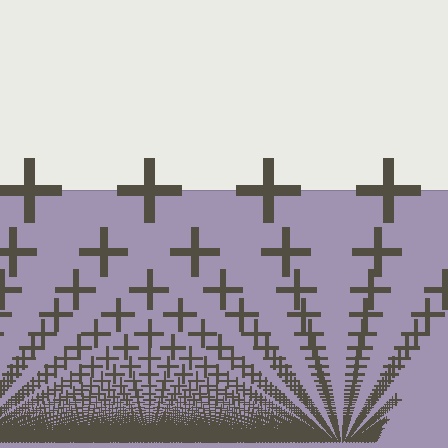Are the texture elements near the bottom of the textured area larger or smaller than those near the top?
Smaller. The gradient is inverted — elements near the bottom are smaller and denser.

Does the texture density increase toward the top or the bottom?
Density increases toward the bottom.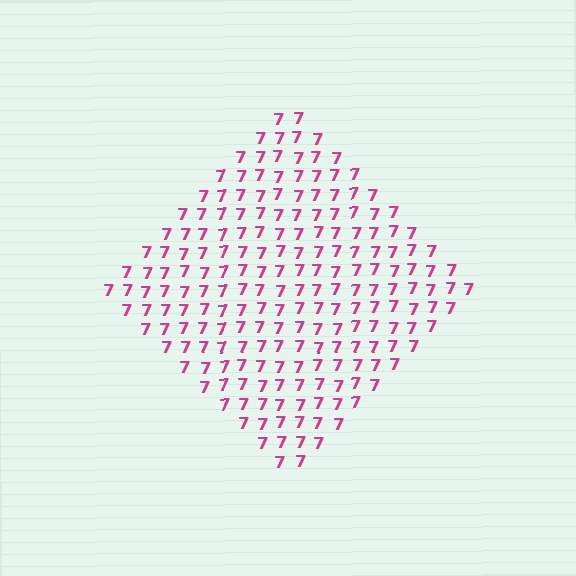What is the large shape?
The large shape is a diamond.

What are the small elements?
The small elements are digit 7's.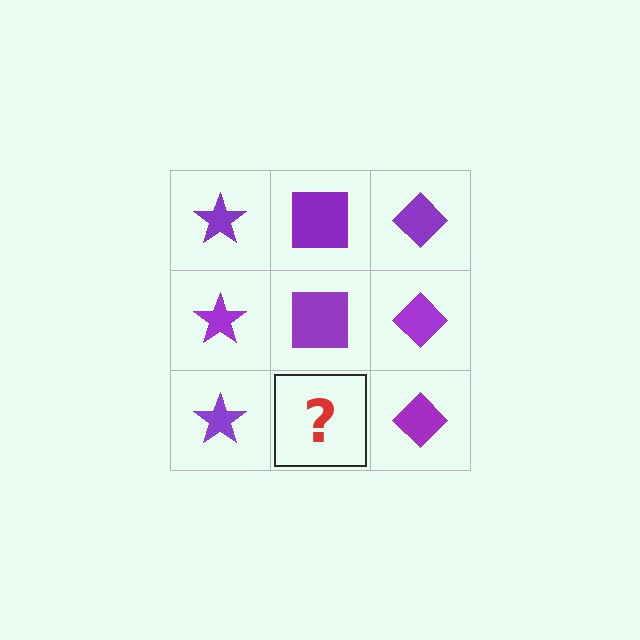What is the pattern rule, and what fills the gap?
The rule is that each column has a consistent shape. The gap should be filled with a purple square.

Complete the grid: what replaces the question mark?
The question mark should be replaced with a purple square.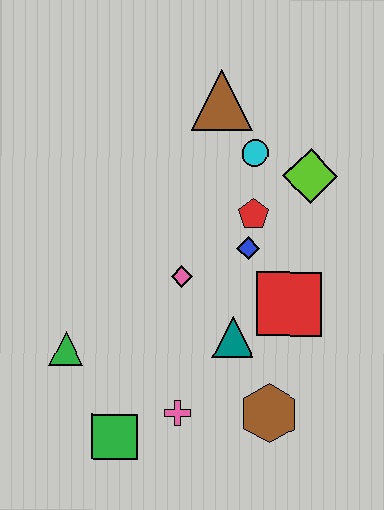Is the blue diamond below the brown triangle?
Yes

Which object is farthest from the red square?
The green triangle is farthest from the red square.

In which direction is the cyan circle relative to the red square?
The cyan circle is above the red square.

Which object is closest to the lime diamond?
The cyan circle is closest to the lime diamond.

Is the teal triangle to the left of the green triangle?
No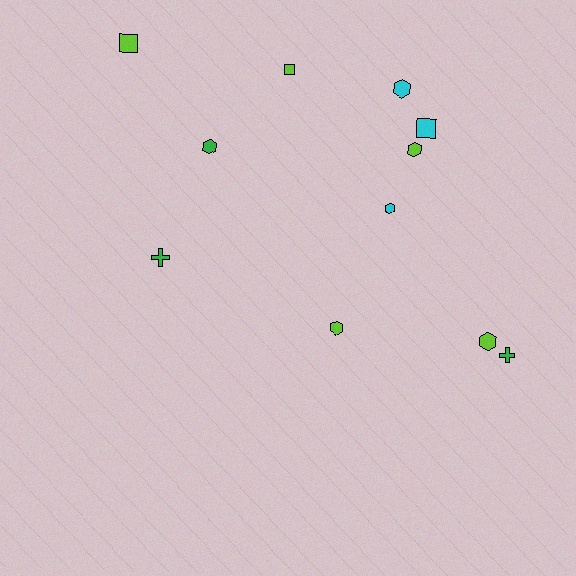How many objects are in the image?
There are 11 objects.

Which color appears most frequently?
Lime, with 5 objects.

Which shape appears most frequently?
Hexagon, with 6 objects.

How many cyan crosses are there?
There are no cyan crosses.